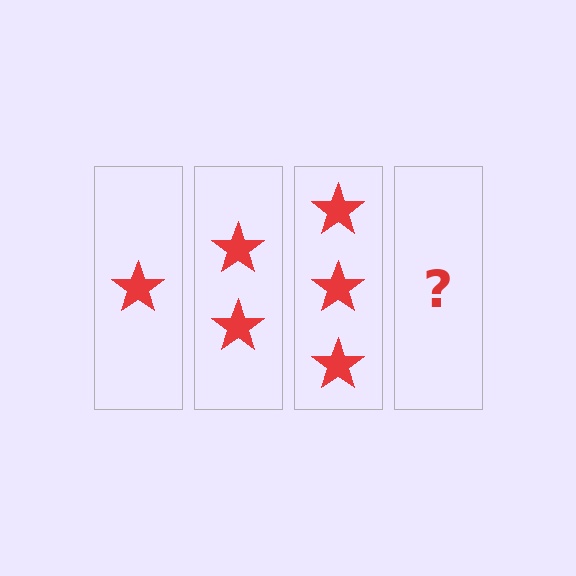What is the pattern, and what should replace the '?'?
The pattern is that each step adds one more star. The '?' should be 4 stars.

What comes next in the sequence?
The next element should be 4 stars.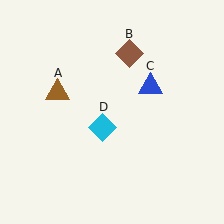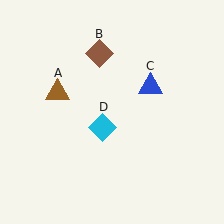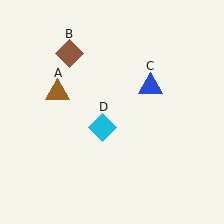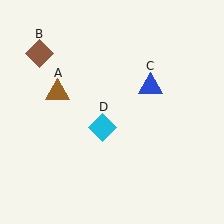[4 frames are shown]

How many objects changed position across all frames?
1 object changed position: brown diamond (object B).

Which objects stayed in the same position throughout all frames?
Brown triangle (object A) and blue triangle (object C) and cyan diamond (object D) remained stationary.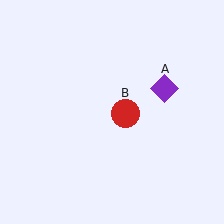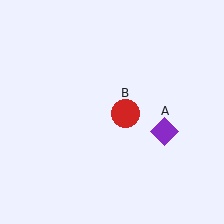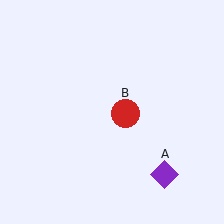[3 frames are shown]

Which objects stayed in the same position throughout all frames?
Red circle (object B) remained stationary.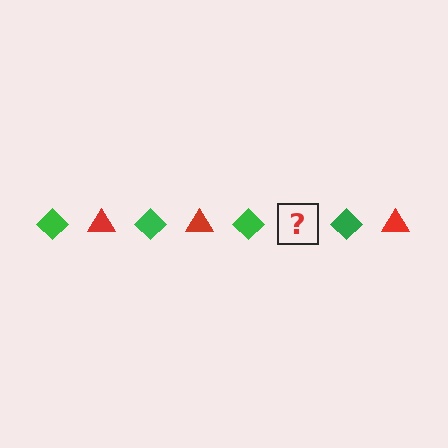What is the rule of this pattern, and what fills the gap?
The rule is that the pattern alternates between green diamond and red triangle. The gap should be filled with a red triangle.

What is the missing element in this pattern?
The missing element is a red triangle.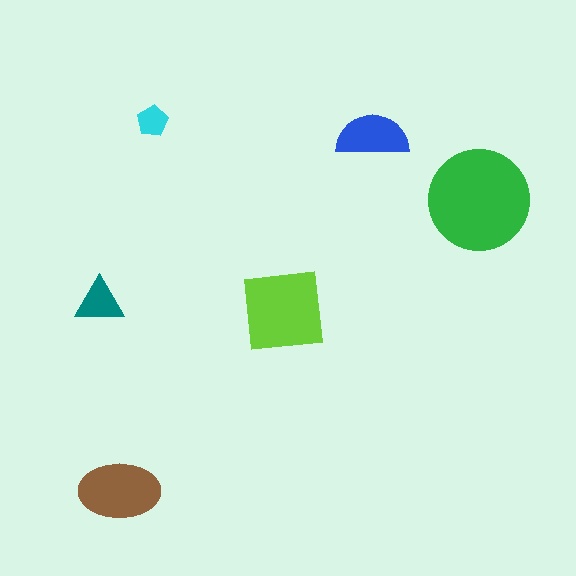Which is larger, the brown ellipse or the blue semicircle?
The brown ellipse.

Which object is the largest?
The green circle.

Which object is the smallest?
The cyan pentagon.